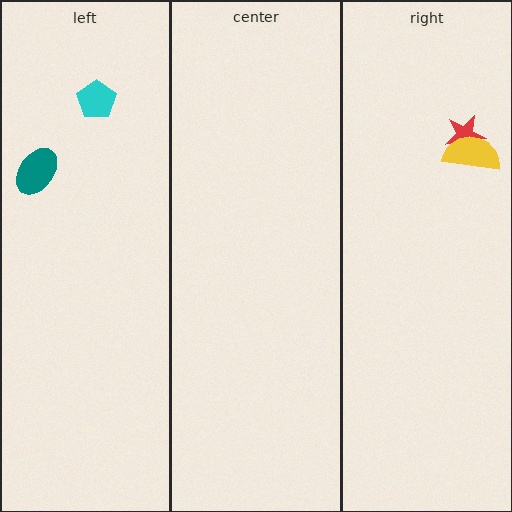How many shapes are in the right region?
2.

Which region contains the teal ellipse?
The left region.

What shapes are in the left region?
The cyan pentagon, the teal ellipse.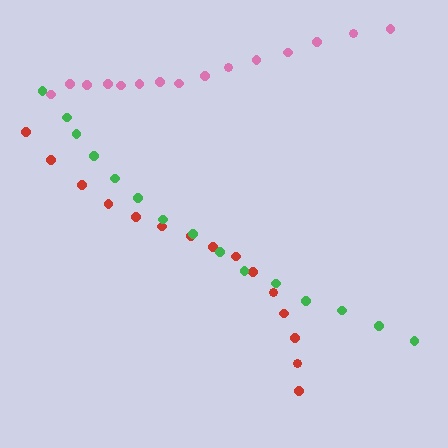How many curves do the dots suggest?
There are 3 distinct paths.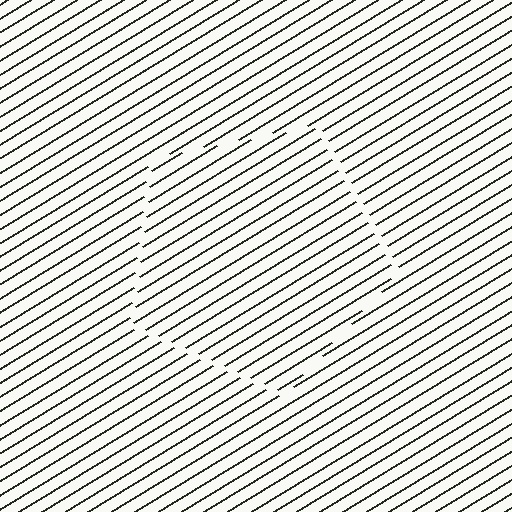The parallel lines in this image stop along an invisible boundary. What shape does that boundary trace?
An illusory pentagon. The interior of the shape contains the same grating, shifted by half a period — the contour is defined by the phase discontinuity where line-ends from the inner and outer gratings abut.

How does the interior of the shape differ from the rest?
The interior of the shape contains the same grating, shifted by half a period — the contour is defined by the phase discontinuity where line-ends from the inner and outer gratings abut.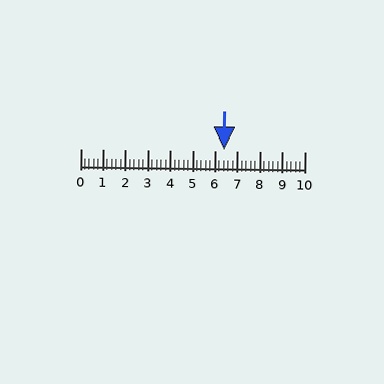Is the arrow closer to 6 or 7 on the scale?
The arrow is closer to 6.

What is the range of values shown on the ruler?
The ruler shows values from 0 to 10.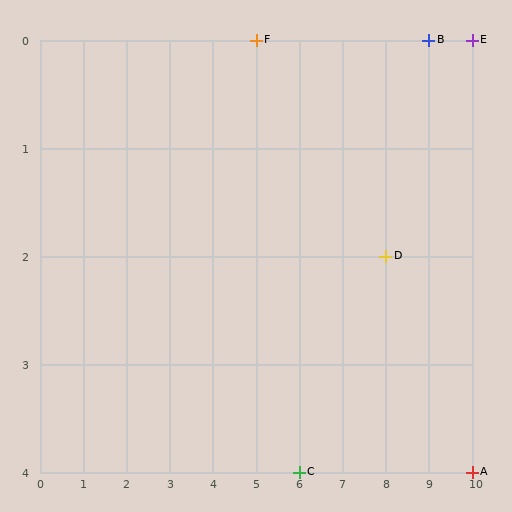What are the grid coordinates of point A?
Point A is at grid coordinates (10, 4).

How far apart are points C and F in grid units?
Points C and F are 1 column and 4 rows apart (about 4.1 grid units diagonally).